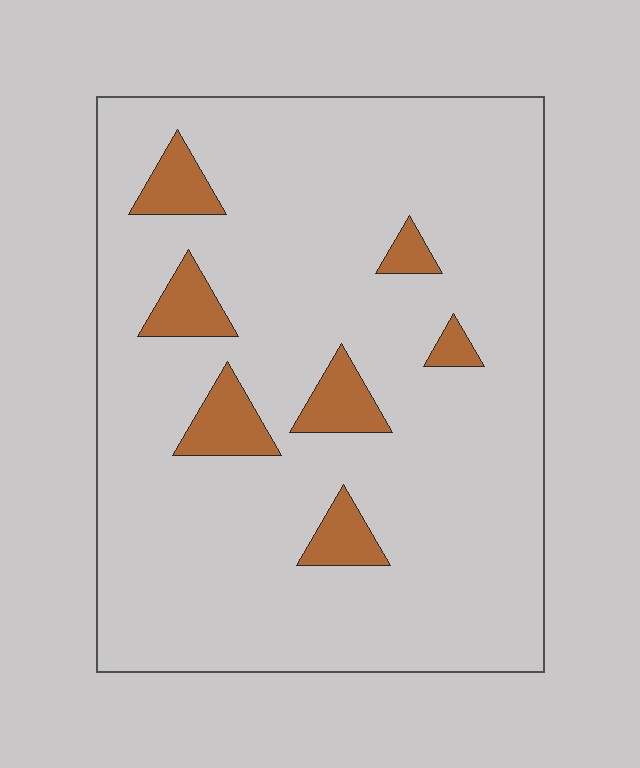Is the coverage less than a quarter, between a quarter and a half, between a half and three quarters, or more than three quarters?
Less than a quarter.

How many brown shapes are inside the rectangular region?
7.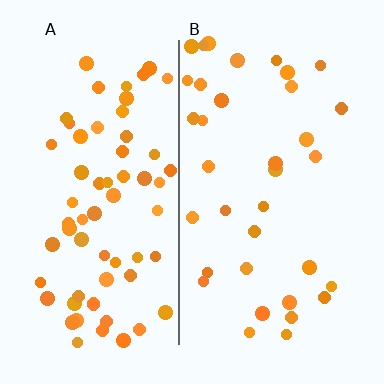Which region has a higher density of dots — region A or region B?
A (the left).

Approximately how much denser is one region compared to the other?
Approximately 1.8× — region A over region B.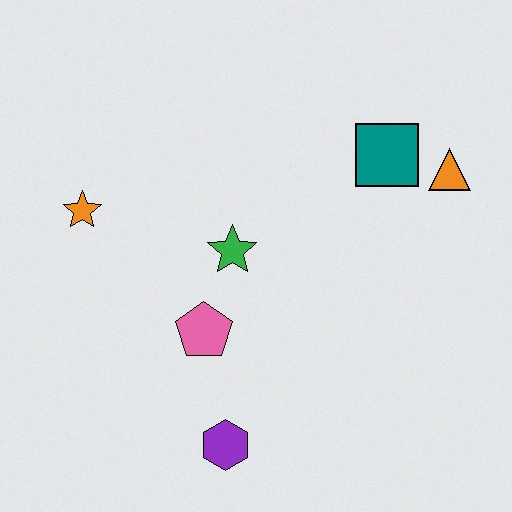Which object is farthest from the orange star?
The orange triangle is farthest from the orange star.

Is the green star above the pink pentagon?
Yes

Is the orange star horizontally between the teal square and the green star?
No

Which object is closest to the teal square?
The orange triangle is closest to the teal square.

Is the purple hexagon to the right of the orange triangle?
No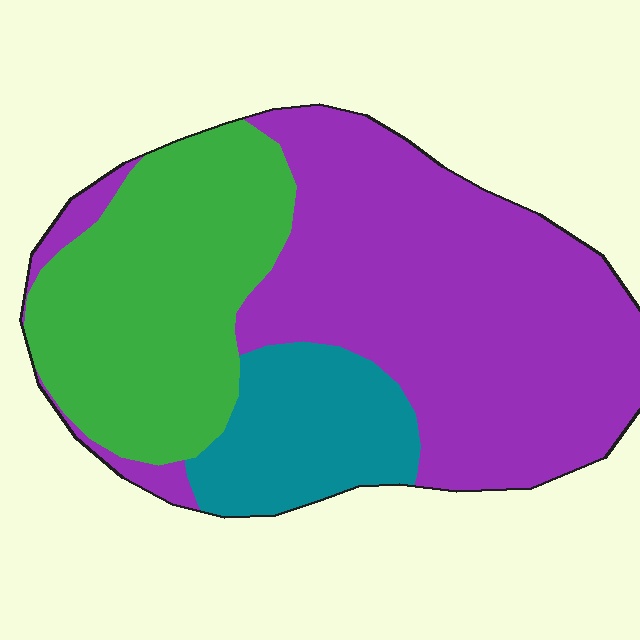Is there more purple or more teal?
Purple.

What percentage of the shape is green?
Green covers around 30% of the shape.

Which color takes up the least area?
Teal, at roughly 15%.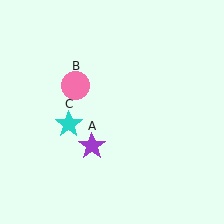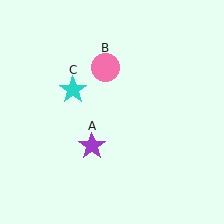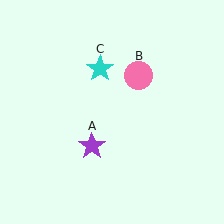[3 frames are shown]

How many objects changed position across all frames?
2 objects changed position: pink circle (object B), cyan star (object C).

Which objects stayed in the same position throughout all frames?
Purple star (object A) remained stationary.